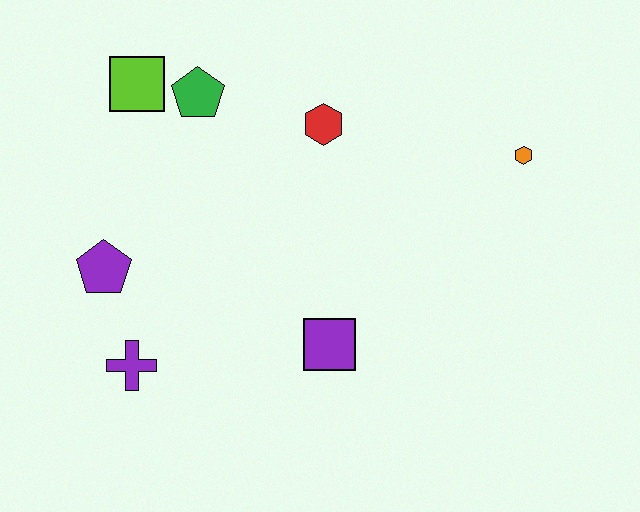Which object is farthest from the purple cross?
The orange hexagon is farthest from the purple cross.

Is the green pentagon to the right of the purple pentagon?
Yes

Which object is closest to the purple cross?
The purple pentagon is closest to the purple cross.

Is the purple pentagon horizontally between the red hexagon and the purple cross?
No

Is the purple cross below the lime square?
Yes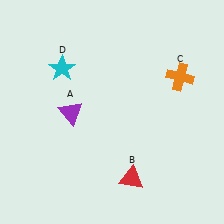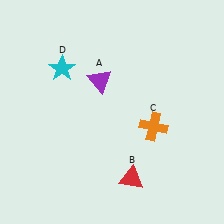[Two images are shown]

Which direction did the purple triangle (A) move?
The purple triangle (A) moved up.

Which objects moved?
The objects that moved are: the purple triangle (A), the orange cross (C).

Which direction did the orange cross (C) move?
The orange cross (C) moved down.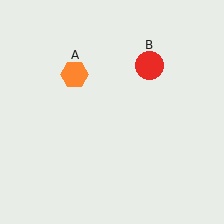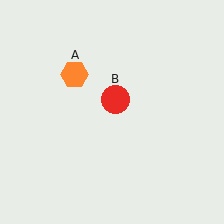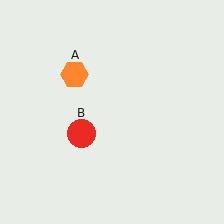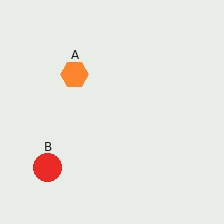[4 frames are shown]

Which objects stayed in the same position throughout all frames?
Orange hexagon (object A) remained stationary.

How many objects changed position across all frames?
1 object changed position: red circle (object B).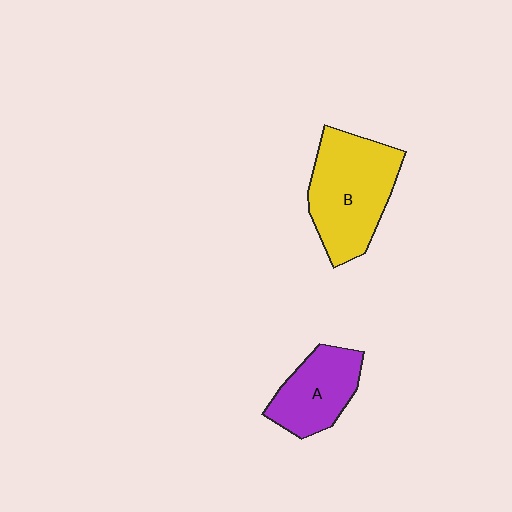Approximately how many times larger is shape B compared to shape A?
Approximately 1.5 times.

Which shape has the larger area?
Shape B (yellow).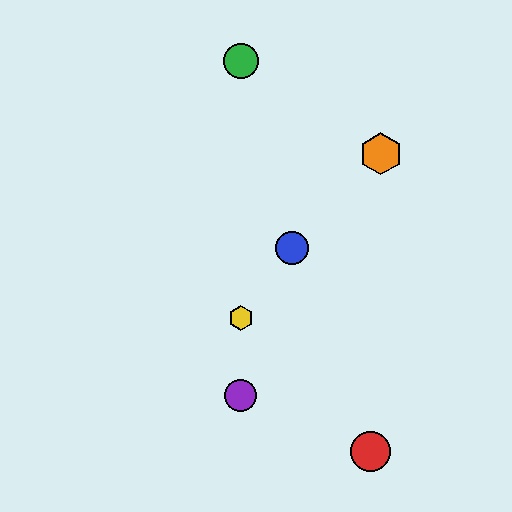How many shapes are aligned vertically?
3 shapes (the green circle, the yellow hexagon, the purple circle) are aligned vertically.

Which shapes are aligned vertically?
The green circle, the yellow hexagon, the purple circle are aligned vertically.